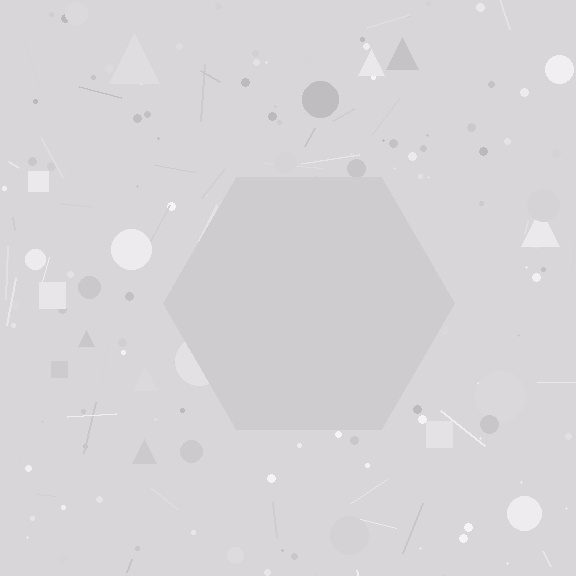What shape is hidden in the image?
A hexagon is hidden in the image.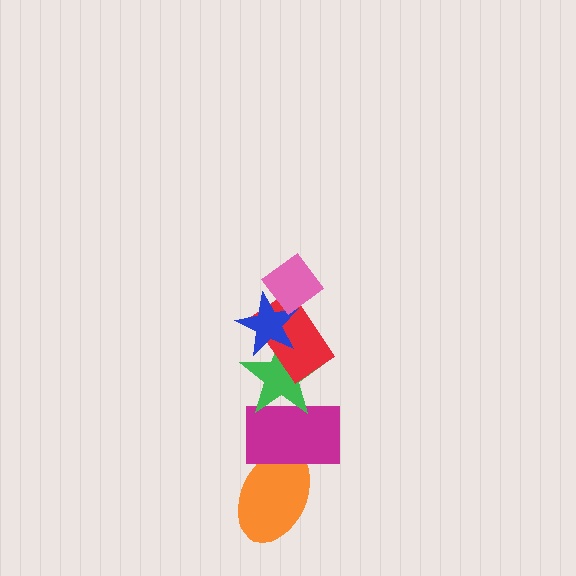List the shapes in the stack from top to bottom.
From top to bottom: the pink diamond, the blue star, the red rectangle, the green star, the magenta rectangle, the orange ellipse.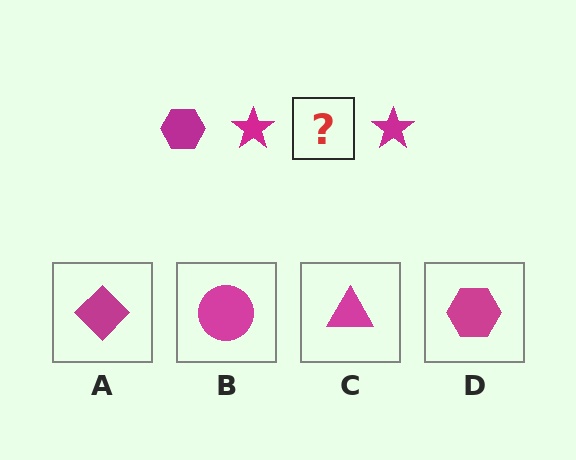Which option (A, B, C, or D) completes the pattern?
D.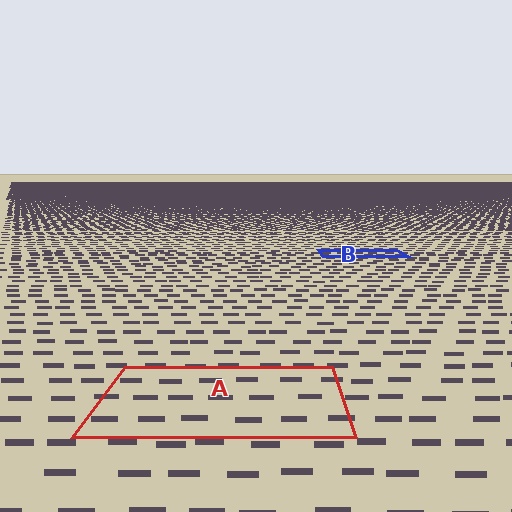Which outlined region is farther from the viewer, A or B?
Region B is farther from the viewer — the texture elements inside it appear smaller and more densely packed.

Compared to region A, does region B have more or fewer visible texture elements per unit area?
Region B has more texture elements per unit area — they are packed more densely because it is farther away.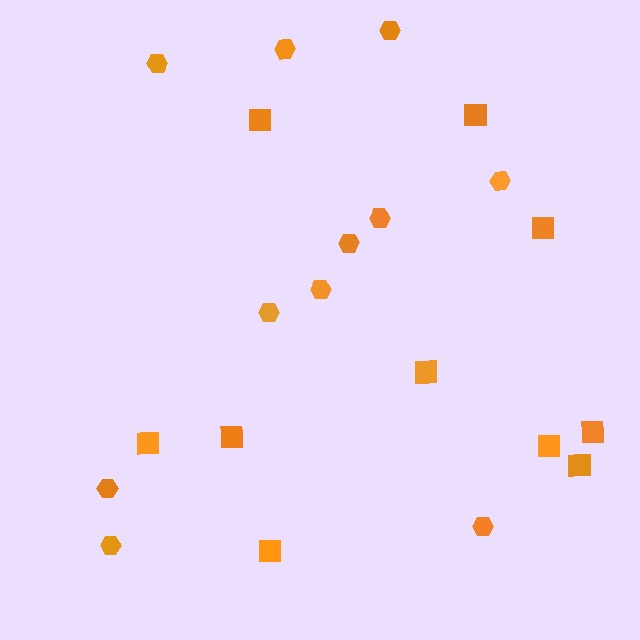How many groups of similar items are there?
There are 2 groups: one group of hexagons (11) and one group of squares (10).